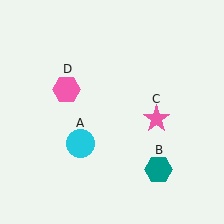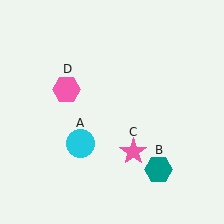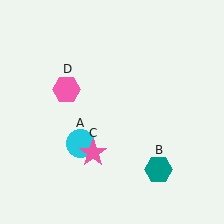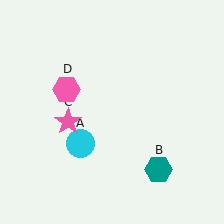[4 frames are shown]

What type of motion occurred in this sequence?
The pink star (object C) rotated clockwise around the center of the scene.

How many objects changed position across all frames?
1 object changed position: pink star (object C).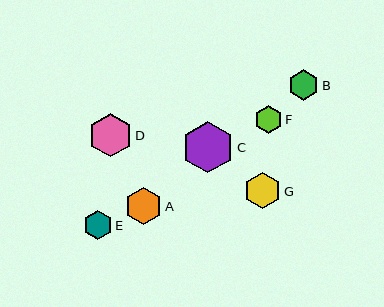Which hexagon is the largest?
Hexagon C is the largest with a size of approximately 52 pixels.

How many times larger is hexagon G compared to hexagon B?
Hexagon G is approximately 1.2 times the size of hexagon B.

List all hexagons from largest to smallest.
From largest to smallest: C, D, A, G, B, E, F.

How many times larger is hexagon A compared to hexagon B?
Hexagon A is approximately 1.2 times the size of hexagon B.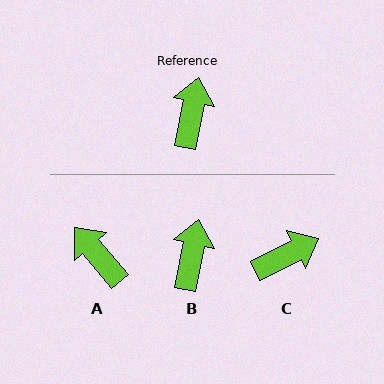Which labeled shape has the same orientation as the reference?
B.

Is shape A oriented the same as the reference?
No, it is off by about 51 degrees.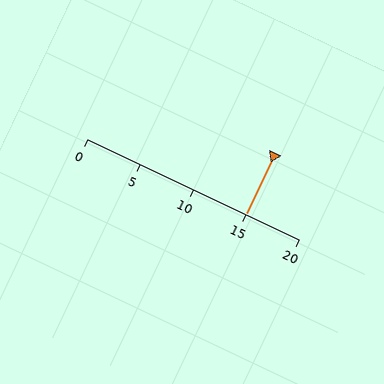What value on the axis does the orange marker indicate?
The marker indicates approximately 15.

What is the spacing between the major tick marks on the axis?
The major ticks are spaced 5 apart.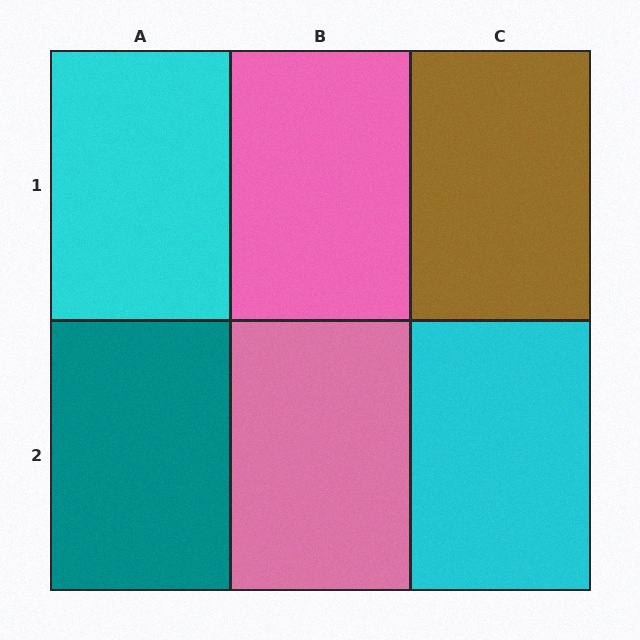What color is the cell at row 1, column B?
Pink.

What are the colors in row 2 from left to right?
Teal, pink, cyan.